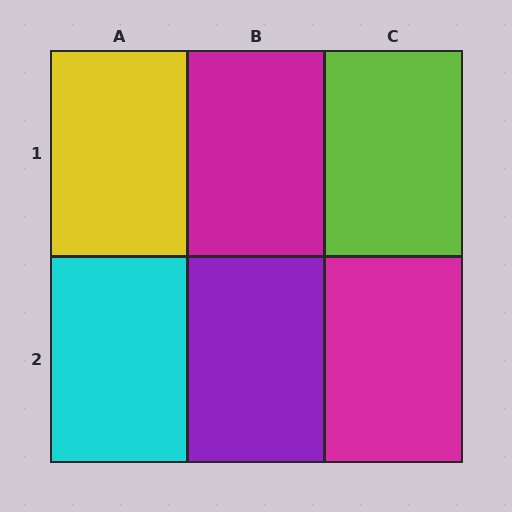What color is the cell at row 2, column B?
Purple.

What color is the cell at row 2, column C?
Magenta.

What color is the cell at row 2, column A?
Cyan.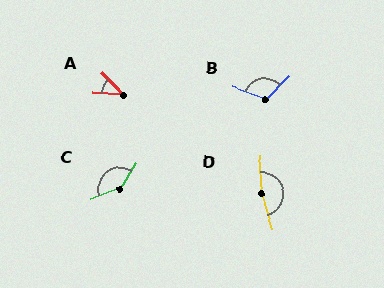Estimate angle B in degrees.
Approximately 114 degrees.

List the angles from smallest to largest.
A (43°), B (114°), C (142°), D (167°).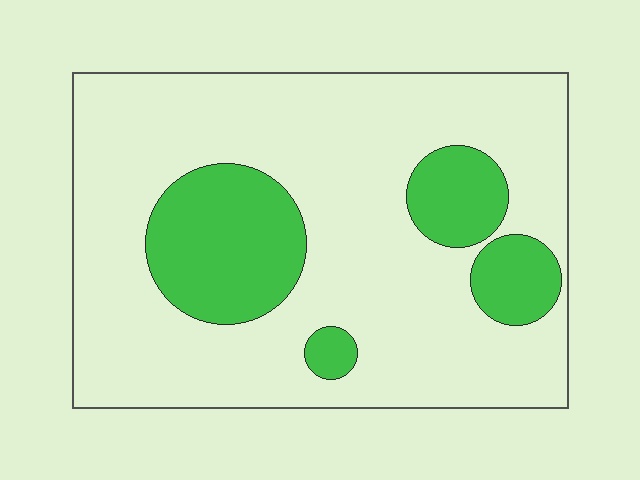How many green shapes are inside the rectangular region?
4.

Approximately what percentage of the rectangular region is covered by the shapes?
Approximately 25%.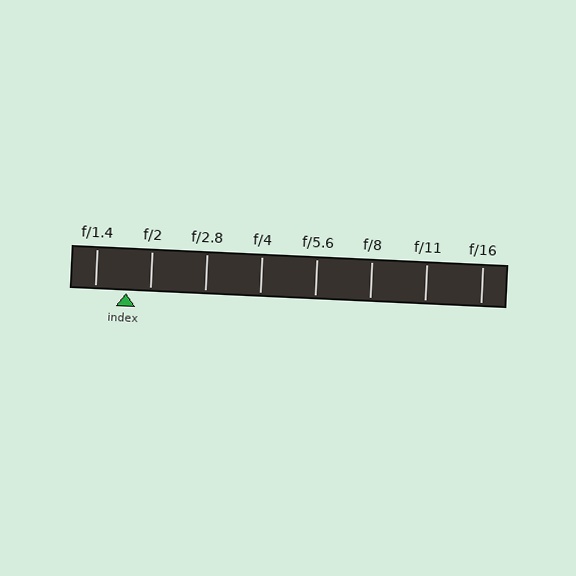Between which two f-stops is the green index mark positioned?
The index mark is between f/1.4 and f/2.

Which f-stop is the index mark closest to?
The index mark is closest to f/2.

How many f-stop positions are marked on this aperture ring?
There are 8 f-stop positions marked.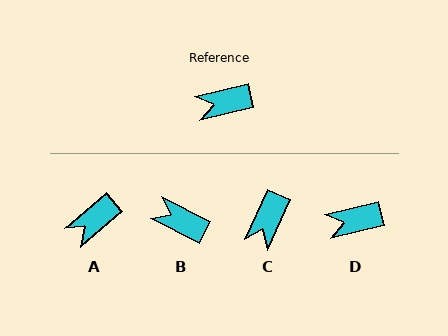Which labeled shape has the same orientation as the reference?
D.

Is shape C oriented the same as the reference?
No, it is off by about 52 degrees.